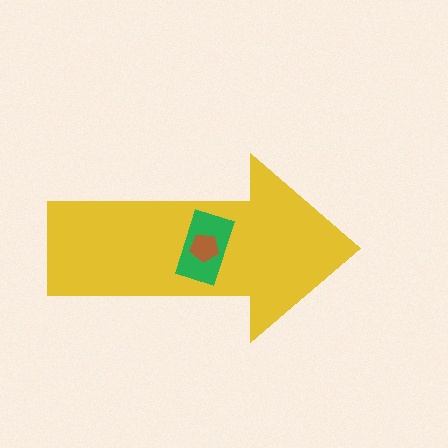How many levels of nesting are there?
3.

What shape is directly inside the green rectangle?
The brown pentagon.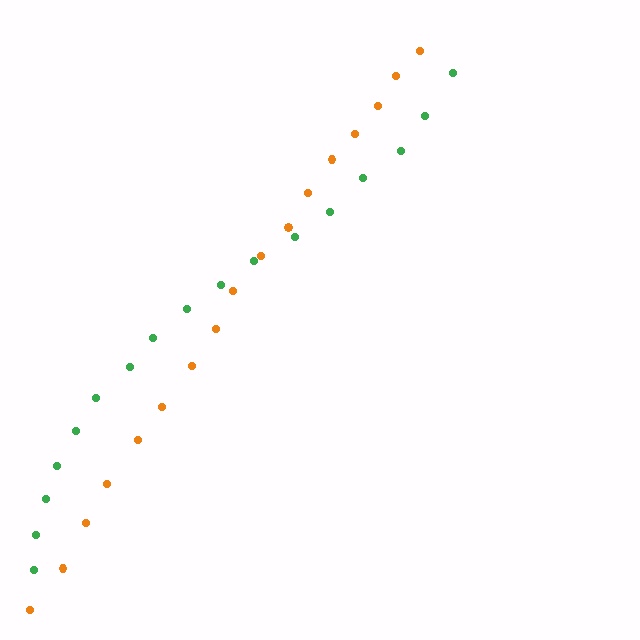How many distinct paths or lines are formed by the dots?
There are 2 distinct paths.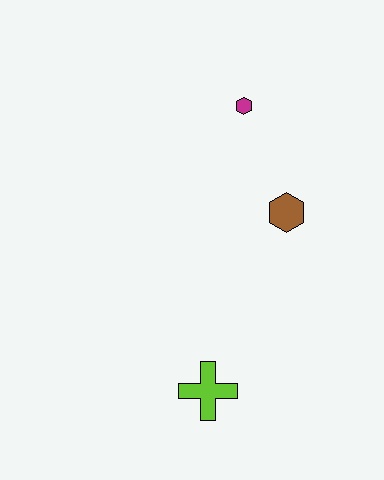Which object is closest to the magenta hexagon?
The brown hexagon is closest to the magenta hexagon.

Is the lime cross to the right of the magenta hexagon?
No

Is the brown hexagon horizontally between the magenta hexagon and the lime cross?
No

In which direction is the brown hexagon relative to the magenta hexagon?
The brown hexagon is below the magenta hexagon.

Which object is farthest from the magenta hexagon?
The lime cross is farthest from the magenta hexagon.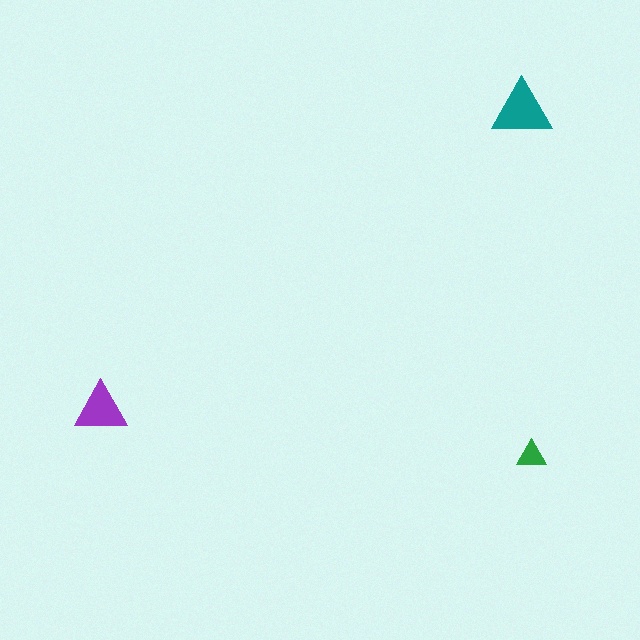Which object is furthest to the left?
The purple triangle is leftmost.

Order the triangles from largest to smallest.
the teal one, the purple one, the green one.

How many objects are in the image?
There are 3 objects in the image.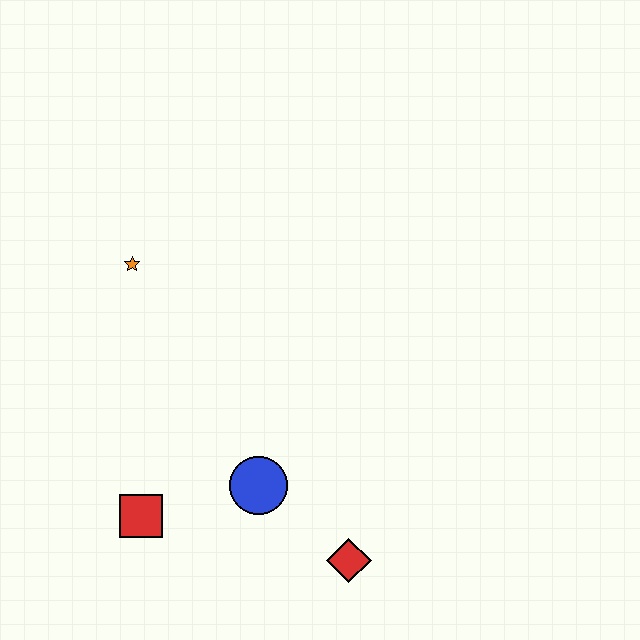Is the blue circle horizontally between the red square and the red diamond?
Yes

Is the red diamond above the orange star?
No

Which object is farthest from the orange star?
The red diamond is farthest from the orange star.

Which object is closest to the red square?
The blue circle is closest to the red square.